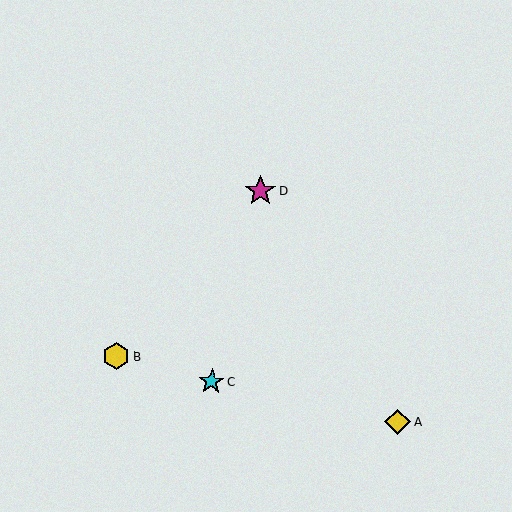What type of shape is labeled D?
Shape D is a magenta star.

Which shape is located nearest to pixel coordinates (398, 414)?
The yellow diamond (labeled A) at (398, 422) is nearest to that location.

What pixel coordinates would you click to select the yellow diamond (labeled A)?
Click at (398, 422) to select the yellow diamond A.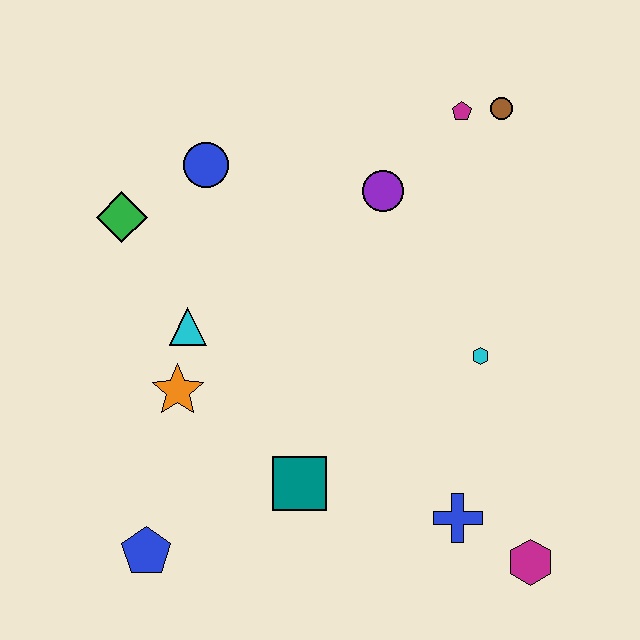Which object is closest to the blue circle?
The green diamond is closest to the blue circle.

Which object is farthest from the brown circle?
The blue pentagon is farthest from the brown circle.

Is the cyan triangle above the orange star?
Yes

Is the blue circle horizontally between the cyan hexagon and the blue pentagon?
Yes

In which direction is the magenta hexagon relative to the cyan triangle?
The magenta hexagon is to the right of the cyan triangle.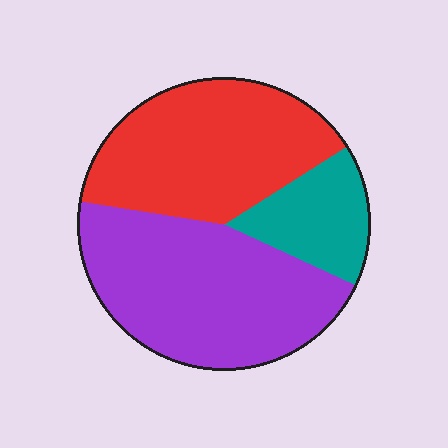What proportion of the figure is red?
Red takes up about three eighths (3/8) of the figure.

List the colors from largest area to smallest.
From largest to smallest: purple, red, teal.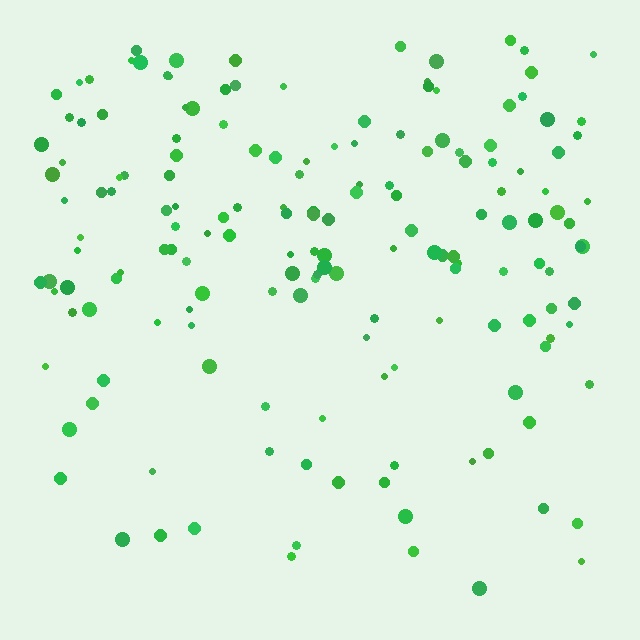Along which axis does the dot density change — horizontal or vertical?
Vertical.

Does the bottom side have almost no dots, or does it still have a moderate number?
Still a moderate number, just noticeably fewer than the top.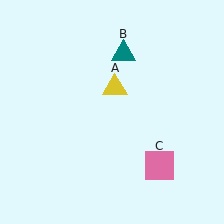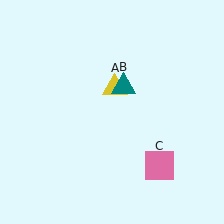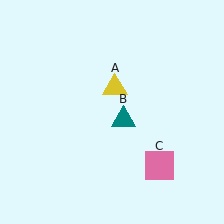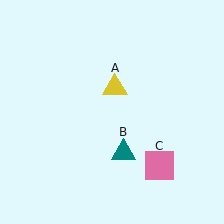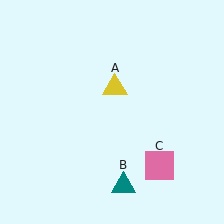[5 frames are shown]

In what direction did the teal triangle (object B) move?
The teal triangle (object B) moved down.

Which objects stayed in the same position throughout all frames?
Yellow triangle (object A) and pink square (object C) remained stationary.